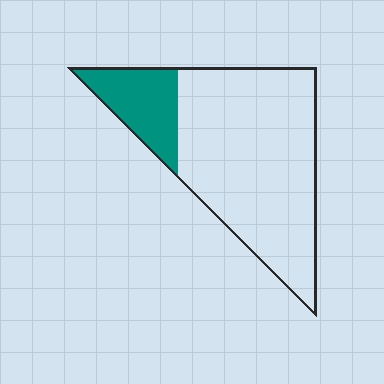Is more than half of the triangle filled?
No.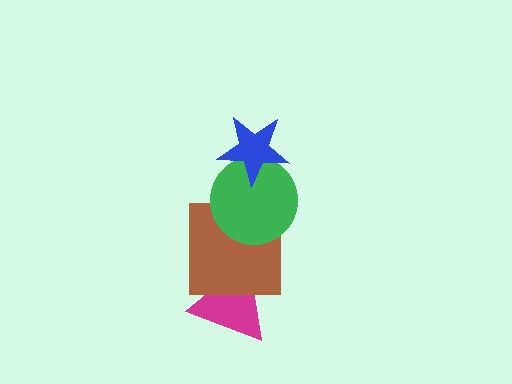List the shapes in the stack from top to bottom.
From top to bottom: the blue star, the green circle, the brown square, the magenta triangle.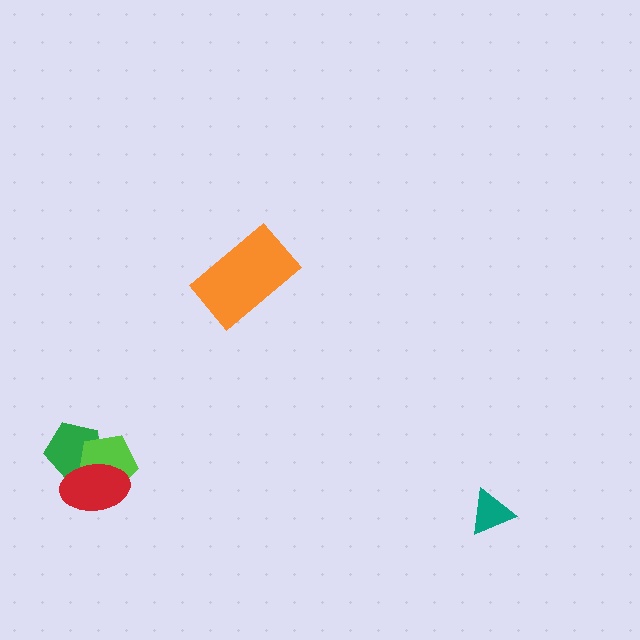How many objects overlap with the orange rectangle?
0 objects overlap with the orange rectangle.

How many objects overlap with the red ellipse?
2 objects overlap with the red ellipse.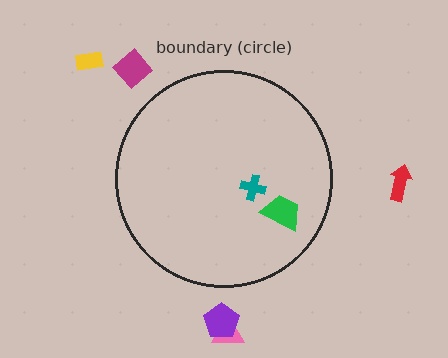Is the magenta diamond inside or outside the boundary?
Outside.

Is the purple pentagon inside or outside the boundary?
Outside.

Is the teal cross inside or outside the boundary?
Inside.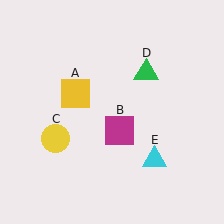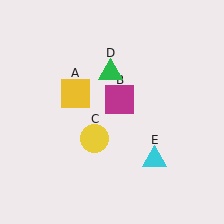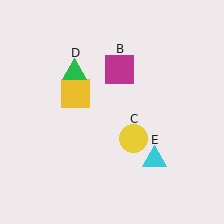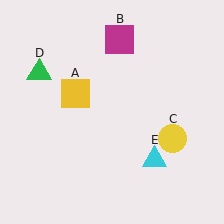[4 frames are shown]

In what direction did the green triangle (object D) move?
The green triangle (object D) moved left.